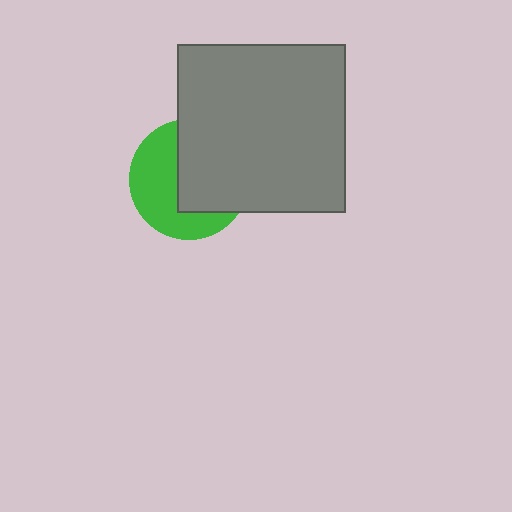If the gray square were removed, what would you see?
You would see the complete green circle.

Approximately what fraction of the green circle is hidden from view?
Roughly 51% of the green circle is hidden behind the gray square.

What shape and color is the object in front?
The object in front is a gray square.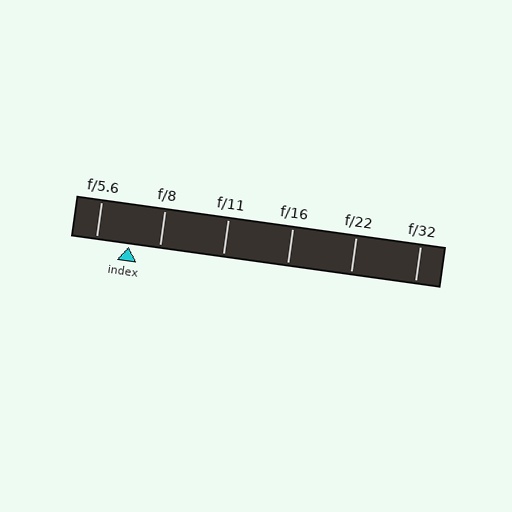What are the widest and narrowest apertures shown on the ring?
The widest aperture shown is f/5.6 and the narrowest is f/32.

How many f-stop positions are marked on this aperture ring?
There are 6 f-stop positions marked.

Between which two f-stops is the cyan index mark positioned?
The index mark is between f/5.6 and f/8.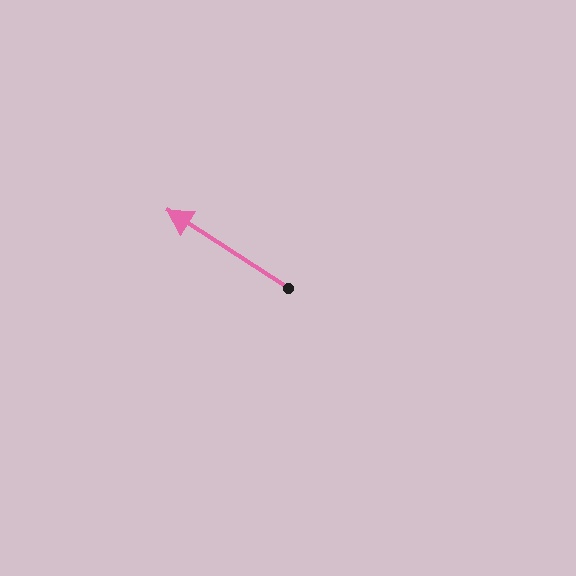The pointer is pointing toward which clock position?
Roughly 10 o'clock.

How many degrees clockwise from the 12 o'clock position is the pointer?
Approximately 303 degrees.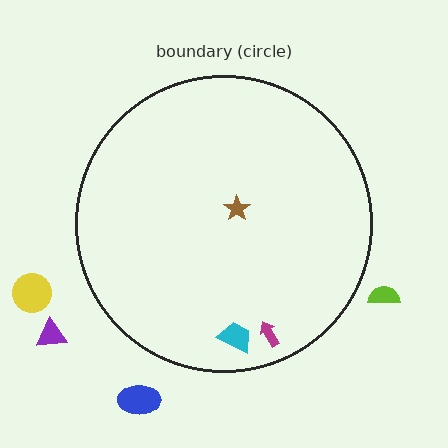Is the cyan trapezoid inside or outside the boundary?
Inside.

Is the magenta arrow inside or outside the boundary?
Inside.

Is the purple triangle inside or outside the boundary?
Outside.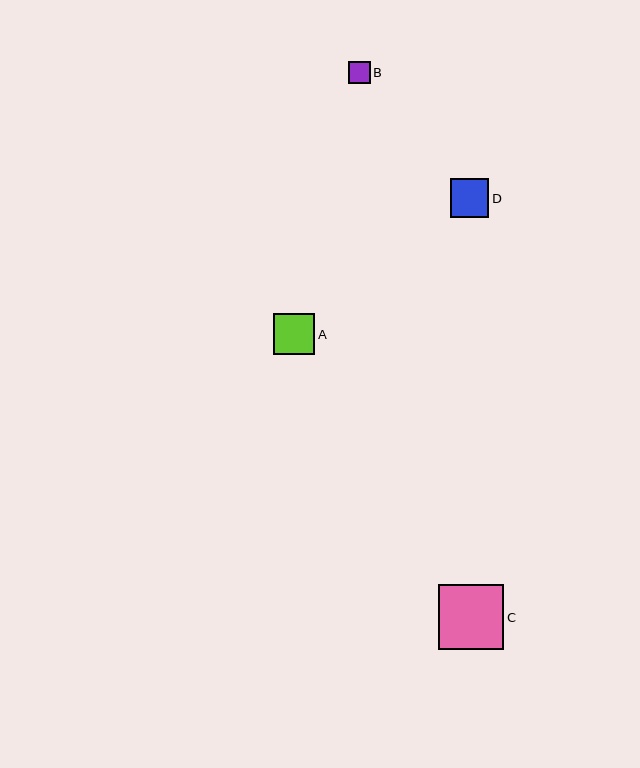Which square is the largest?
Square C is the largest with a size of approximately 65 pixels.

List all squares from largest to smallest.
From largest to smallest: C, A, D, B.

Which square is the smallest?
Square B is the smallest with a size of approximately 22 pixels.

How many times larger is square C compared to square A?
Square C is approximately 1.6 times the size of square A.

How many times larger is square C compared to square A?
Square C is approximately 1.6 times the size of square A.